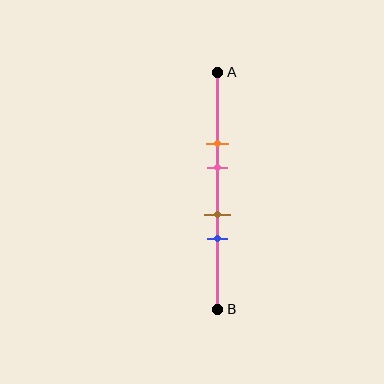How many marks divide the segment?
There are 4 marks dividing the segment.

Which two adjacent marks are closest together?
The brown and blue marks are the closest adjacent pair.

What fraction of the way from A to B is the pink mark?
The pink mark is approximately 40% (0.4) of the way from A to B.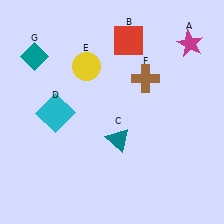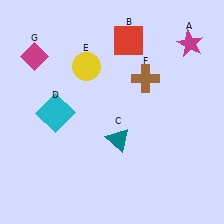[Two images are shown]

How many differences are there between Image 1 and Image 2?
There is 1 difference between the two images.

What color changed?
The diamond (G) changed from teal in Image 1 to magenta in Image 2.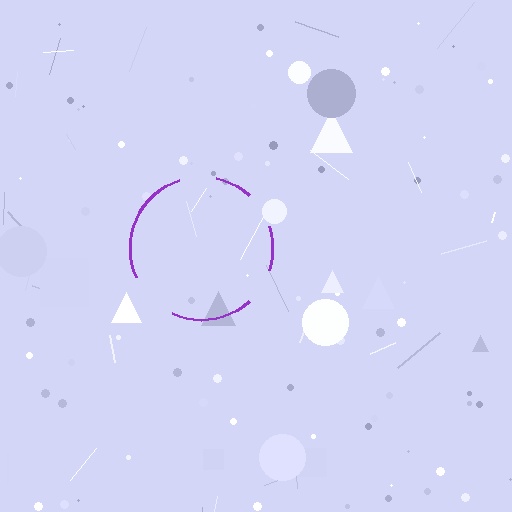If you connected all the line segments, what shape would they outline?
They would outline a circle.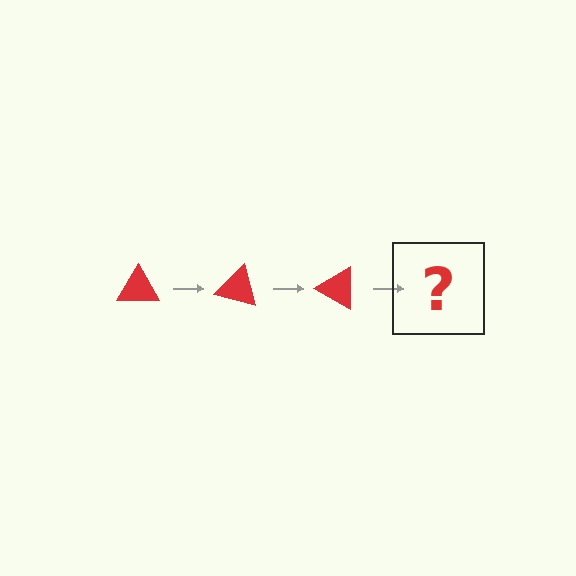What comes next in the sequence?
The next element should be a red triangle rotated 45 degrees.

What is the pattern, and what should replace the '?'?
The pattern is that the triangle rotates 15 degrees each step. The '?' should be a red triangle rotated 45 degrees.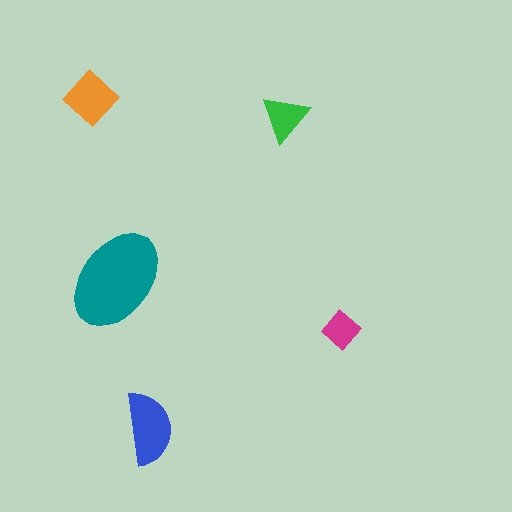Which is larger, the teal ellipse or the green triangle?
The teal ellipse.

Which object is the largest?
The teal ellipse.